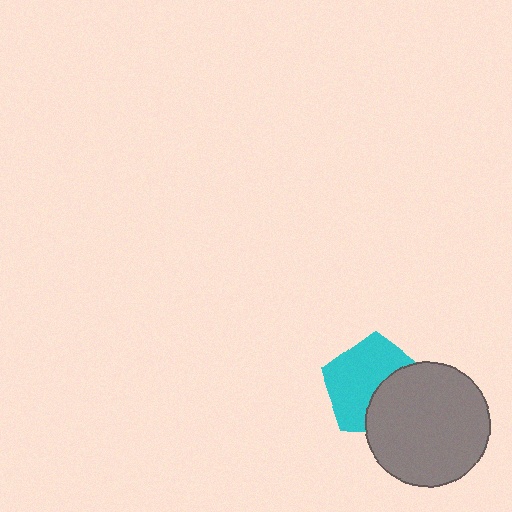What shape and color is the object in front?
The object in front is a gray circle.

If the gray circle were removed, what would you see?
You would see the complete cyan pentagon.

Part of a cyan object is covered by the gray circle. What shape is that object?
It is a pentagon.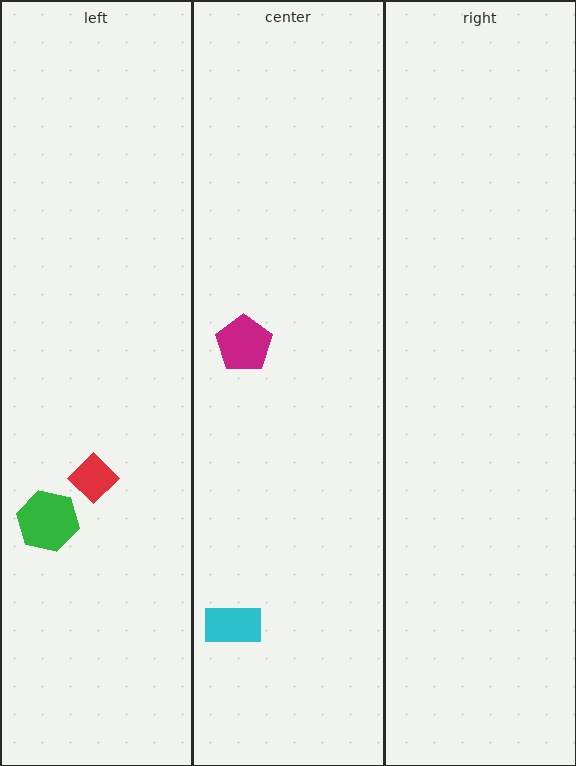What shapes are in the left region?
The red diamond, the green hexagon.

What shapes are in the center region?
The magenta pentagon, the cyan rectangle.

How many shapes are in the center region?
2.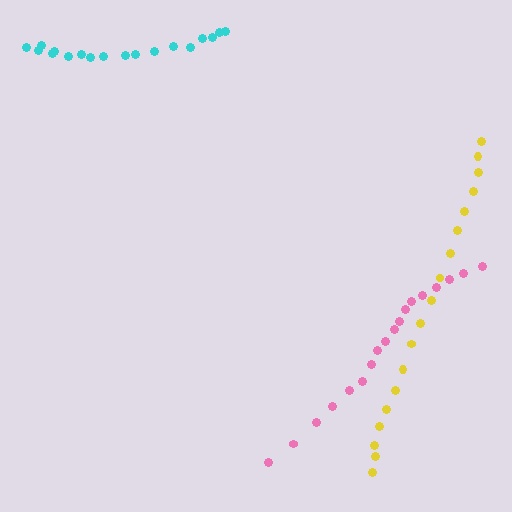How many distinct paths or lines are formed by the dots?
There are 3 distinct paths.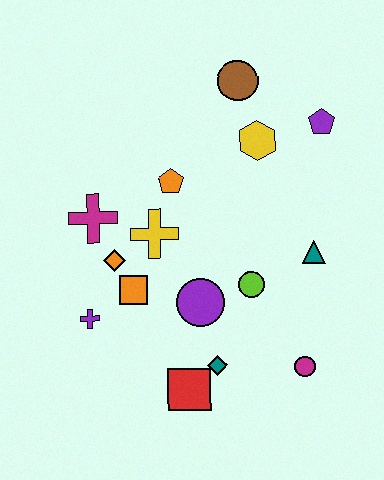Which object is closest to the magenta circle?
The teal diamond is closest to the magenta circle.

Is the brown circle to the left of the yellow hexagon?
Yes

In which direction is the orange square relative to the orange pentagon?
The orange square is below the orange pentagon.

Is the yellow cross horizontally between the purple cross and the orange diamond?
No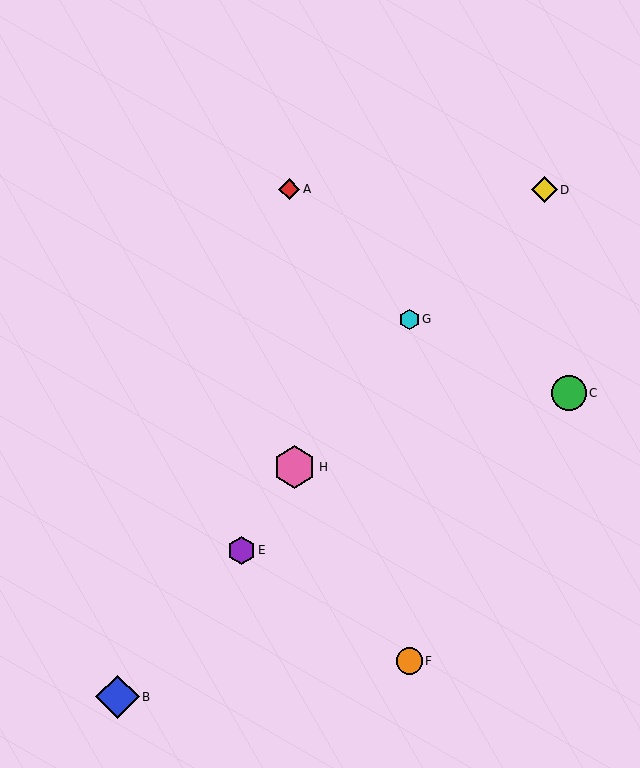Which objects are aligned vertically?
Objects F, G are aligned vertically.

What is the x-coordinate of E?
Object E is at x≈241.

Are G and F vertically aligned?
Yes, both are at x≈409.